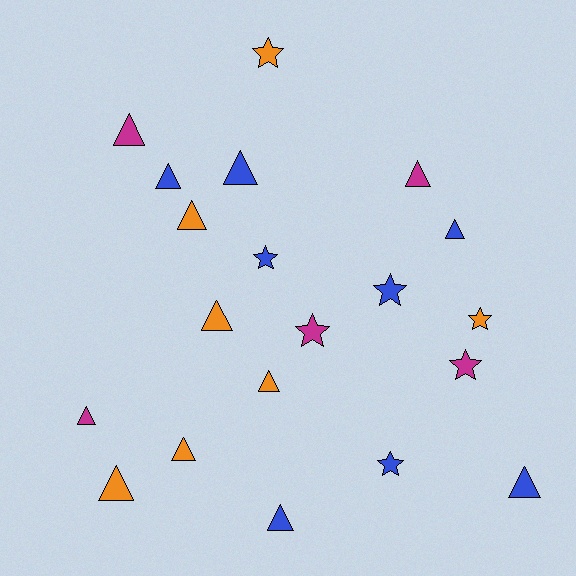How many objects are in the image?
There are 20 objects.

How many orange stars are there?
There are 2 orange stars.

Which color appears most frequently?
Blue, with 8 objects.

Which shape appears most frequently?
Triangle, with 13 objects.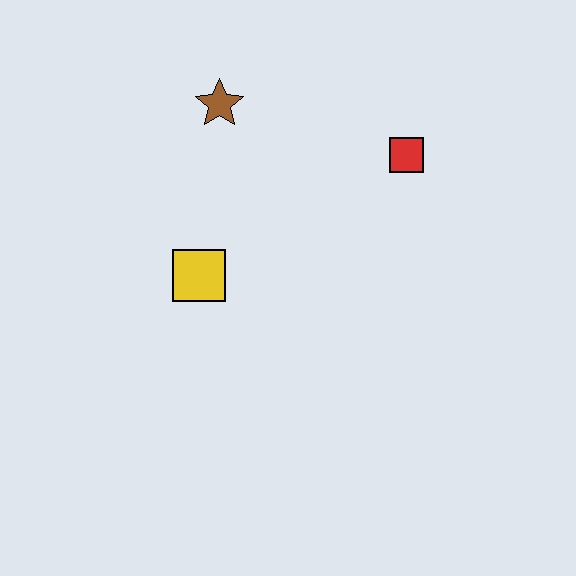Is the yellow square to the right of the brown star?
No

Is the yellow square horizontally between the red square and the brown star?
No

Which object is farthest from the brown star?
The red square is farthest from the brown star.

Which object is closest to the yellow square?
The brown star is closest to the yellow square.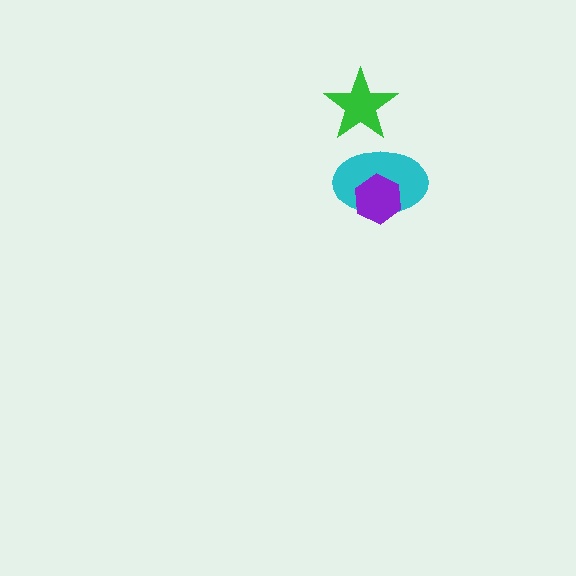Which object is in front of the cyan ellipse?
The purple hexagon is in front of the cyan ellipse.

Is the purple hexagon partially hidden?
No, no other shape covers it.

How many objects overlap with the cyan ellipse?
1 object overlaps with the cyan ellipse.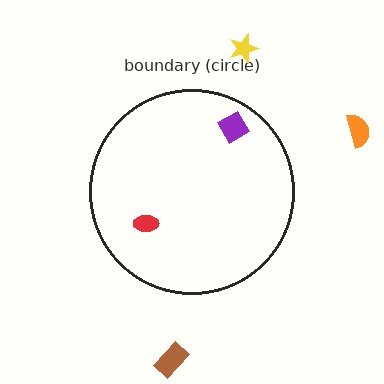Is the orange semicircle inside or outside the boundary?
Outside.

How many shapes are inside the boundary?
2 inside, 3 outside.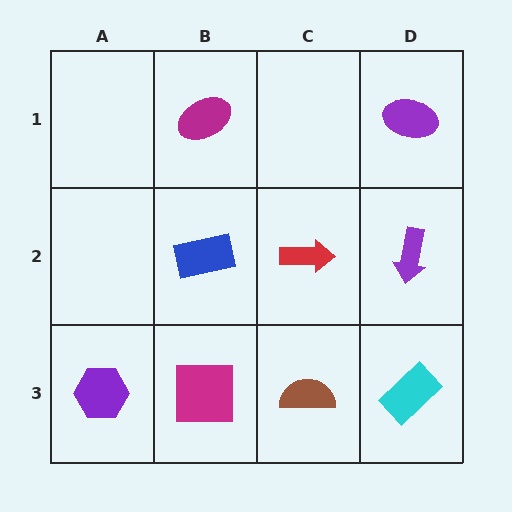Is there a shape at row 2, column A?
No, that cell is empty.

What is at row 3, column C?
A brown semicircle.